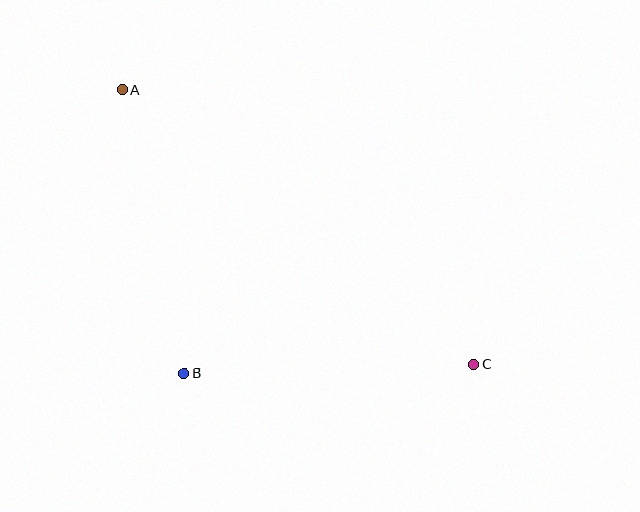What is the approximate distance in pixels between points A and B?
The distance between A and B is approximately 290 pixels.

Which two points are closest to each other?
Points B and C are closest to each other.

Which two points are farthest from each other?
Points A and C are farthest from each other.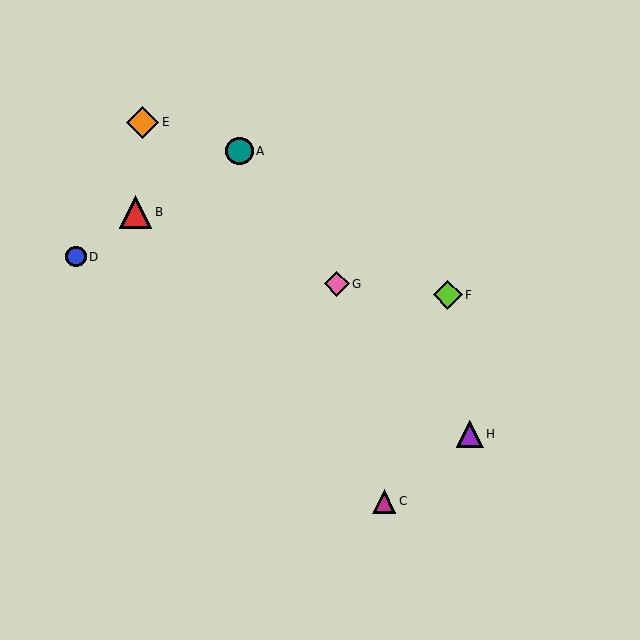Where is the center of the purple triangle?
The center of the purple triangle is at (470, 434).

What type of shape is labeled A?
Shape A is a teal circle.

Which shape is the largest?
The red triangle (labeled B) is the largest.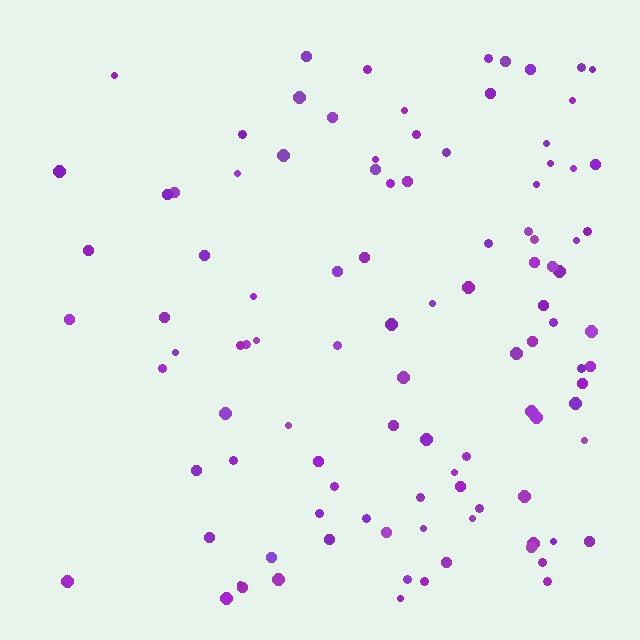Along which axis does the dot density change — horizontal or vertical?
Horizontal.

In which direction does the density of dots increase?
From left to right, with the right side densest.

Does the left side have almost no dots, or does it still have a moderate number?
Still a moderate number, just noticeably fewer than the right.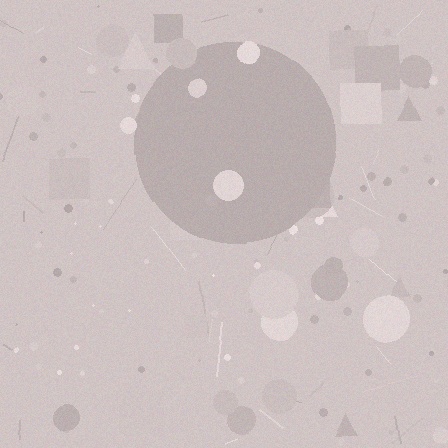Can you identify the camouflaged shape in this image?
The camouflaged shape is a circle.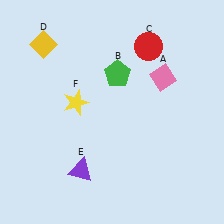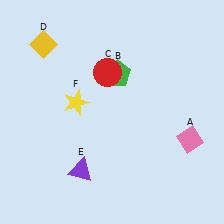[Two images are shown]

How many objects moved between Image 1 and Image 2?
2 objects moved between the two images.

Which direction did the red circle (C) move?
The red circle (C) moved left.